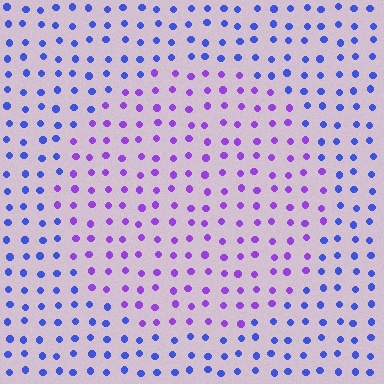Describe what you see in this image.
The image is filled with small blue elements in a uniform arrangement. A circle-shaped region is visible where the elements are tinted to a slightly different hue, forming a subtle color boundary.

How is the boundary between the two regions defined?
The boundary is defined purely by a slight shift in hue (about 43 degrees). Spacing, size, and orientation are identical on both sides.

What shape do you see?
I see a circle.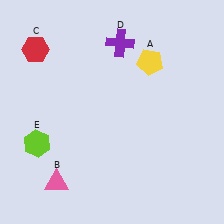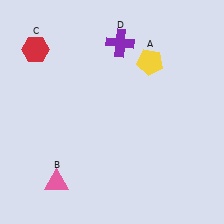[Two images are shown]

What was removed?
The lime hexagon (E) was removed in Image 2.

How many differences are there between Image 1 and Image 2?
There is 1 difference between the two images.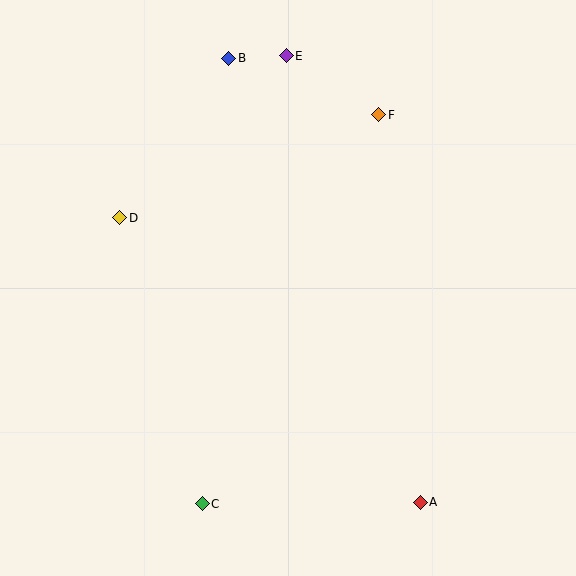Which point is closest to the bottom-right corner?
Point A is closest to the bottom-right corner.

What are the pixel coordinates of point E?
Point E is at (286, 56).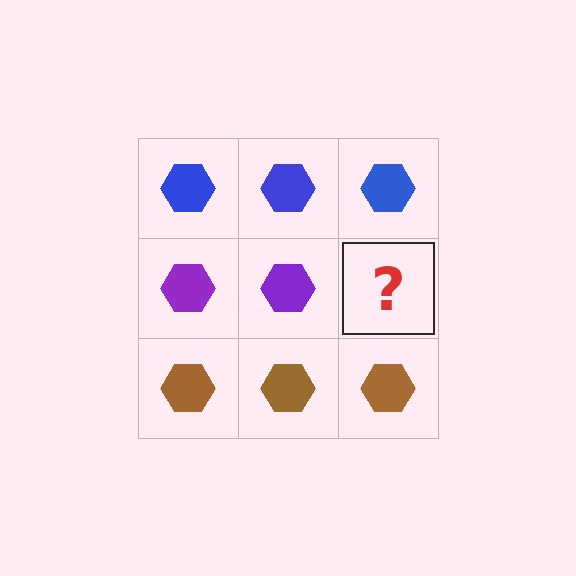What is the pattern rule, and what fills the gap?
The rule is that each row has a consistent color. The gap should be filled with a purple hexagon.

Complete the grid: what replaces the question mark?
The question mark should be replaced with a purple hexagon.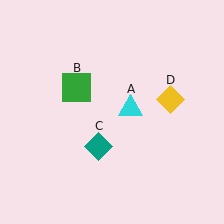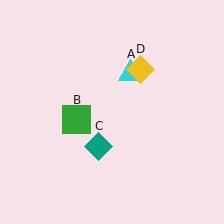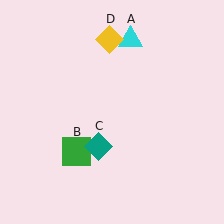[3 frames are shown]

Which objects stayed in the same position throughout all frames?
Teal diamond (object C) remained stationary.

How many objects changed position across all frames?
3 objects changed position: cyan triangle (object A), green square (object B), yellow diamond (object D).